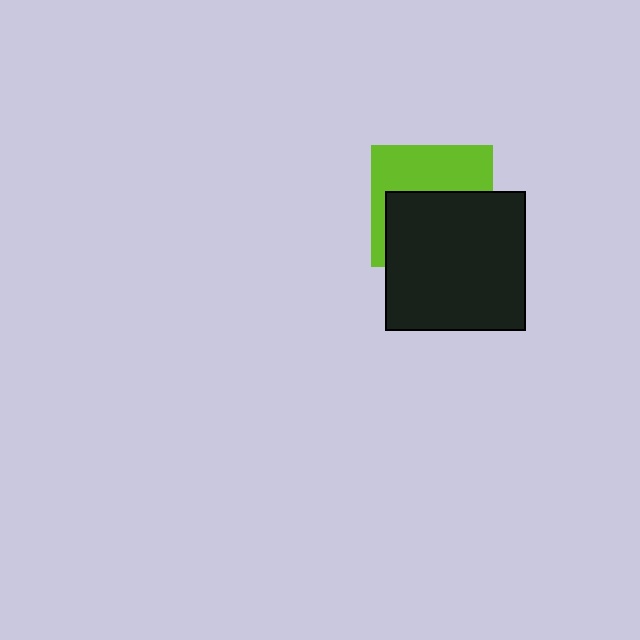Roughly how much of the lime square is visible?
A small part of it is visible (roughly 45%).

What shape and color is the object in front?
The object in front is a black square.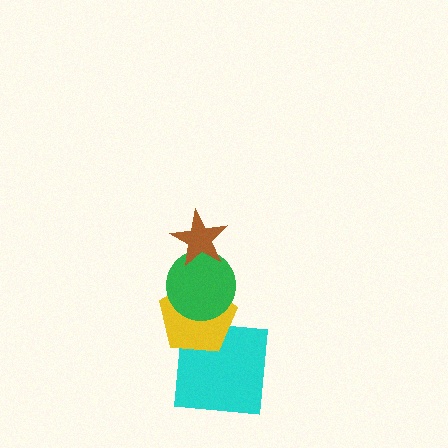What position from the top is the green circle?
The green circle is 2nd from the top.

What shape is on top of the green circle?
The brown star is on top of the green circle.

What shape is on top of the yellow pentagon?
The green circle is on top of the yellow pentagon.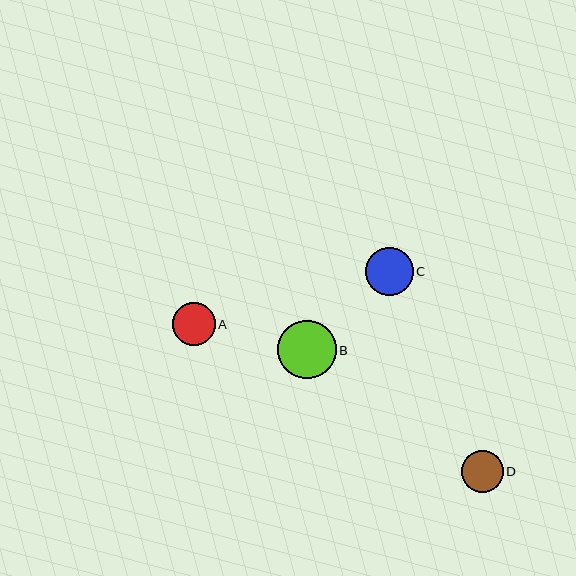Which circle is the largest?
Circle B is the largest with a size of approximately 59 pixels.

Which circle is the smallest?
Circle D is the smallest with a size of approximately 42 pixels.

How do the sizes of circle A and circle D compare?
Circle A and circle D are approximately the same size.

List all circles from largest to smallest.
From largest to smallest: B, C, A, D.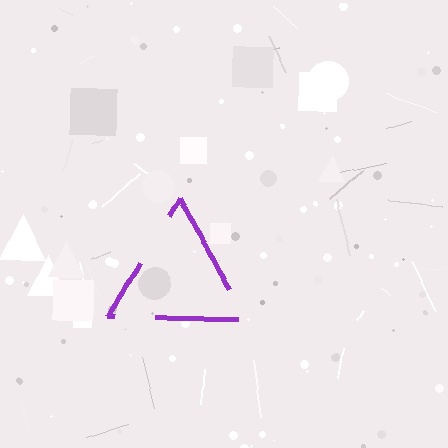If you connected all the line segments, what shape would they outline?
They would outline a triangle.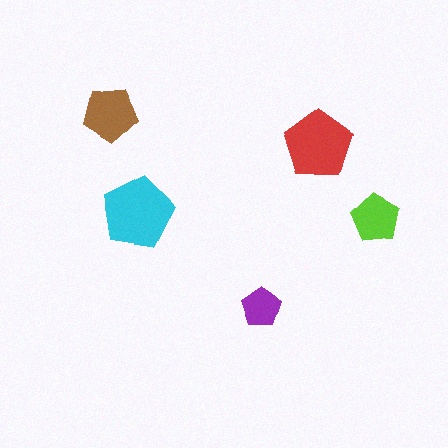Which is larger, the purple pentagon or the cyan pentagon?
The cyan one.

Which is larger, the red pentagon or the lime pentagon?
The red one.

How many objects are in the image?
There are 5 objects in the image.